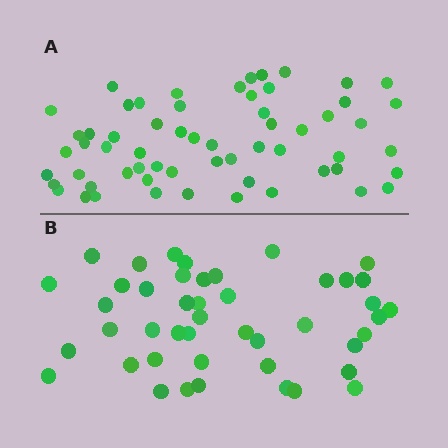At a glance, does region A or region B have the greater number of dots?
Region A (the top region) has more dots.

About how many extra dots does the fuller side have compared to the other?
Region A has approximately 15 more dots than region B.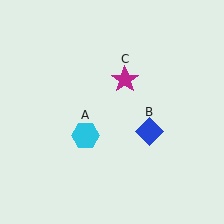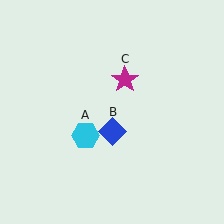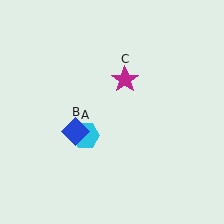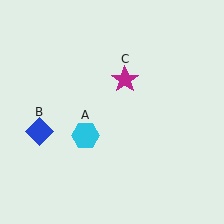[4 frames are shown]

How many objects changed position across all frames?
1 object changed position: blue diamond (object B).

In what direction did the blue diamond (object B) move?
The blue diamond (object B) moved left.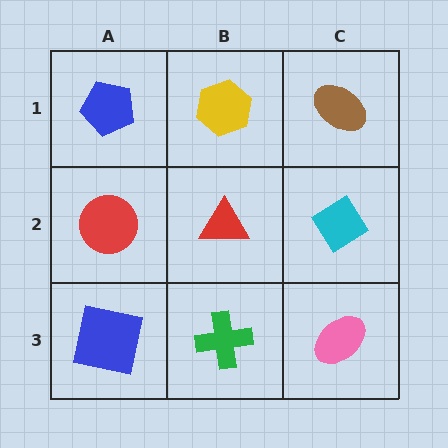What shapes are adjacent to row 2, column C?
A brown ellipse (row 1, column C), a pink ellipse (row 3, column C), a red triangle (row 2, column B).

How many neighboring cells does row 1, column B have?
3.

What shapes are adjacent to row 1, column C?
A cyan diamond (row 2, column C), a yellow hexagon (row 1, column B).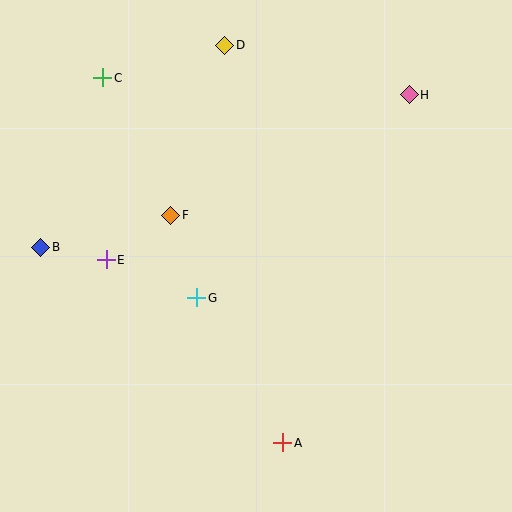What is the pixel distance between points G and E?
The distance between G and E is 98 pixels.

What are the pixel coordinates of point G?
Point G is at (197, 298).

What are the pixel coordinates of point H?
Point H is at (409, 95).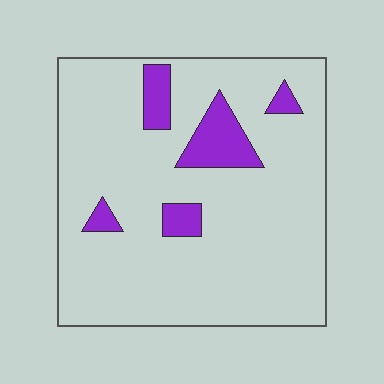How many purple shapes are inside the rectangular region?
5.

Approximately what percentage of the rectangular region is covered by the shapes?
Approximately 10%.